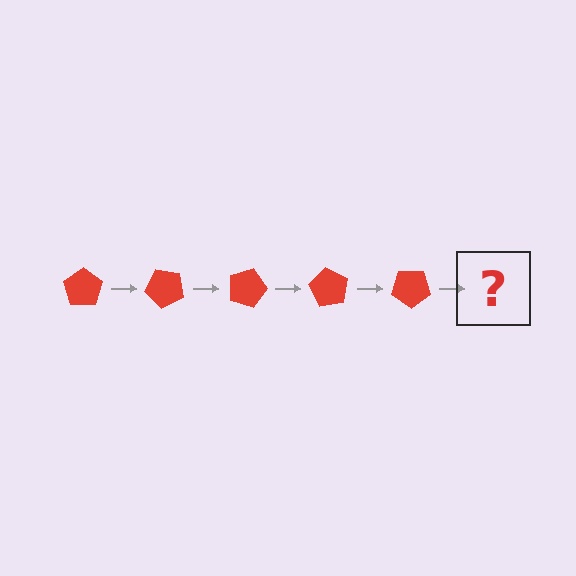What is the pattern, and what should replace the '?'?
The pattern is that the pentagon rotates 45 degrees each step. The '?' should be a red pentagon rotated 225 degrees.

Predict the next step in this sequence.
The next step is a red pentagon rotated 225 degrees.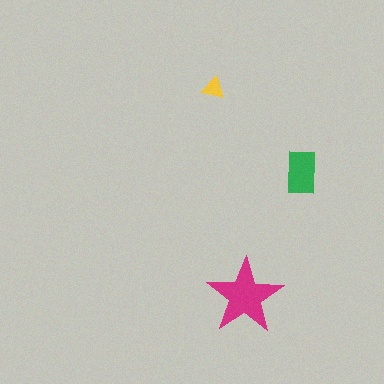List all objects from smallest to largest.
The yellow triangle, the green rectangle, the magenta star.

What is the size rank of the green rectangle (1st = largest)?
2nd.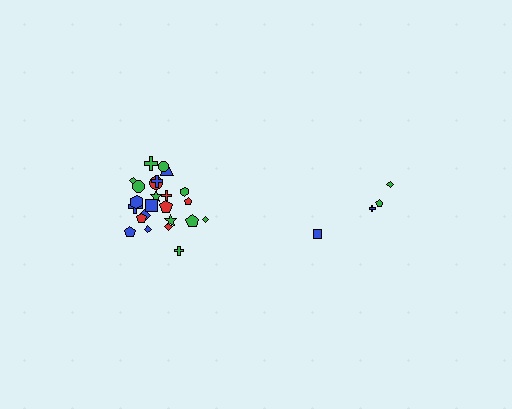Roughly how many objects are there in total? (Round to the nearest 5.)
Roughly 30 objects in total.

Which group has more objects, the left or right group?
The left group.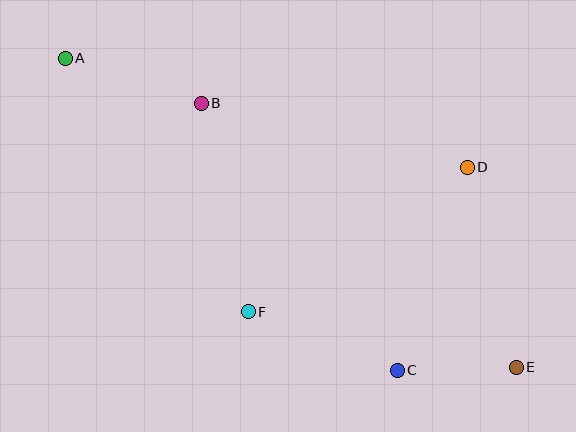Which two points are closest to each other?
Points C and E are closest to each other.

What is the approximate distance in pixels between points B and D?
The distance between B and D is approximately 273 pixels.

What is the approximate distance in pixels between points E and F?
The distance between E and F is approximately 274 pixels.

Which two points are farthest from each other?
Points A and E are farthest from each other.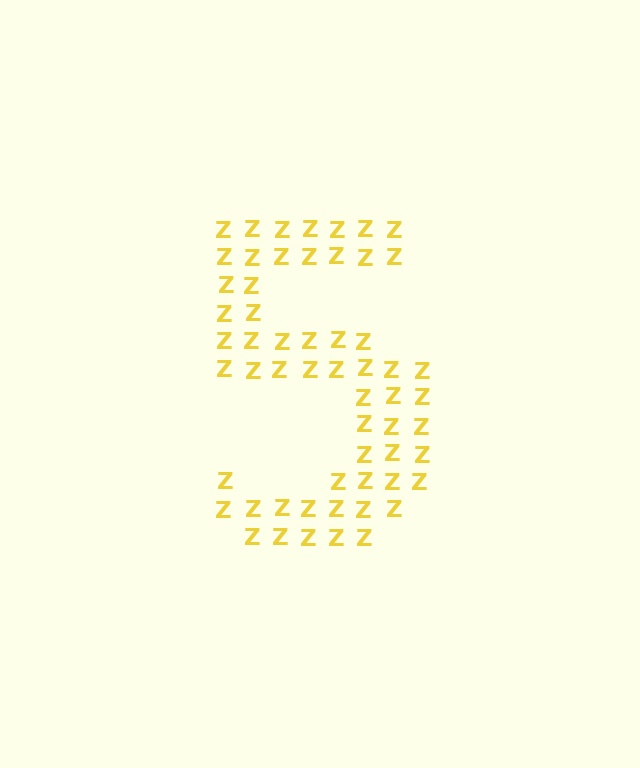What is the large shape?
The large shape is the digit 5.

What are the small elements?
The small elements are letter Z's.